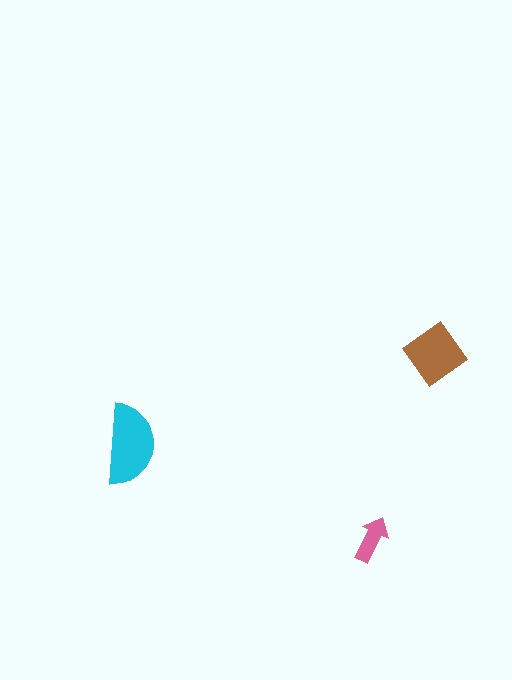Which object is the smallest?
The pink arrow.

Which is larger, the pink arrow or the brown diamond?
The brown diamond.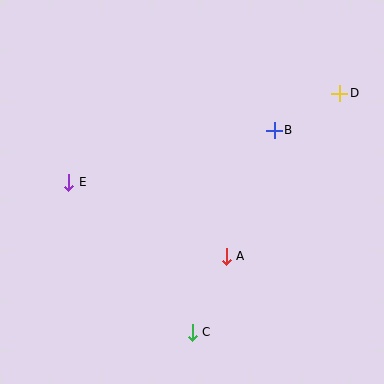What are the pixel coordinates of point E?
Point E is at (69, 182).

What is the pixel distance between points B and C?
The distance between B and C is 218 pixels.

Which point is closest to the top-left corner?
Point E is closest to the top-left corner.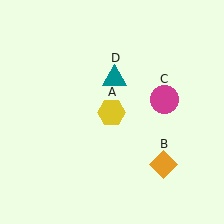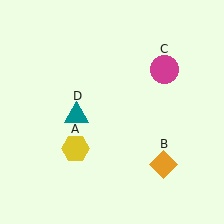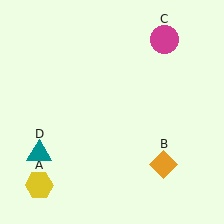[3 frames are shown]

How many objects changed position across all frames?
3 objects changed position: yellow hexagon (object A), magenta circle (object C), teal triangle (object D).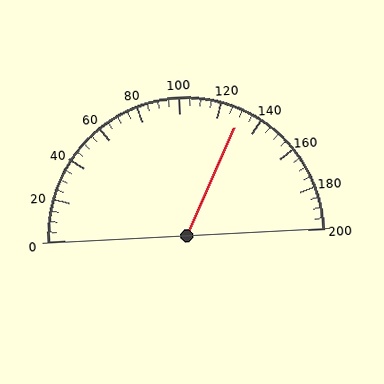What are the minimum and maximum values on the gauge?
The gauge ranges from 0 to 200.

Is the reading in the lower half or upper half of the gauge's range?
The reading is in the upper half of the range (0 to 200).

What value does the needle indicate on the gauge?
The needle indicates approximately 130.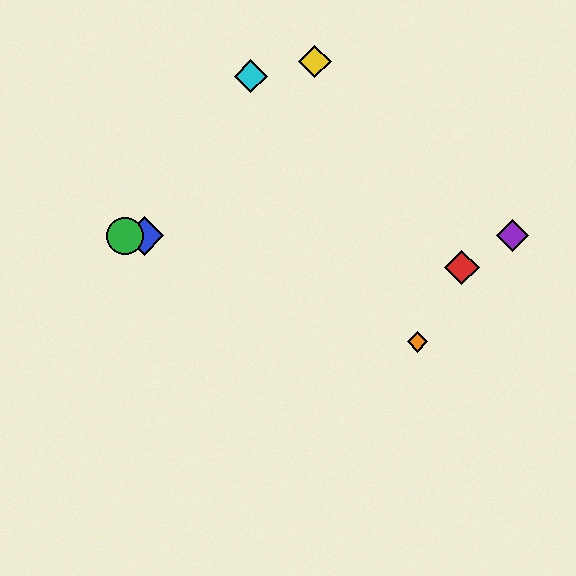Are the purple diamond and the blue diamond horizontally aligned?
Yes, both are at y≈236.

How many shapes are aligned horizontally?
3 shapes (the blue diamond, the green circle, the purple diamond) are aligned horizontally.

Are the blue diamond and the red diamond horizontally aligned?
No, the blue diamond is at y≈236 and the red diamond is at y≈267.